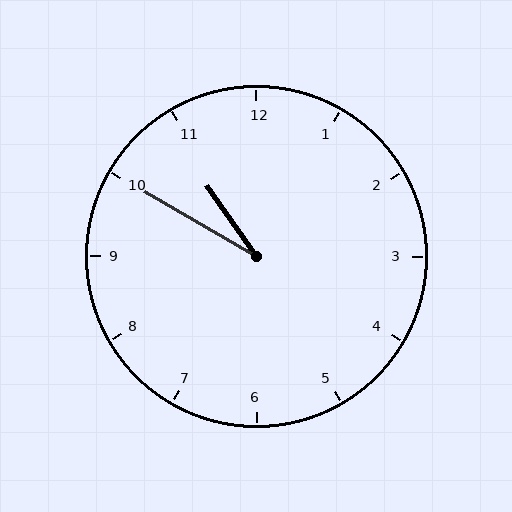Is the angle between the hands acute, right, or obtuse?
It is acute.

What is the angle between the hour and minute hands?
Approximately 25 degrees.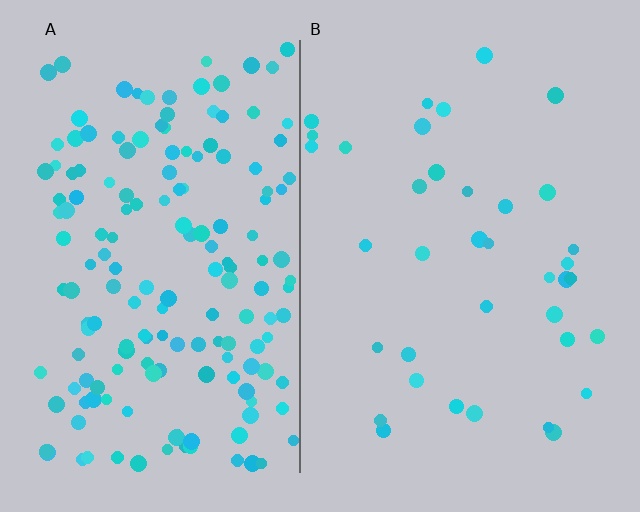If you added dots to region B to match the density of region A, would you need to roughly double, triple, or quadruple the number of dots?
Approximately quadruple.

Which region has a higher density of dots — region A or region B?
A (the left).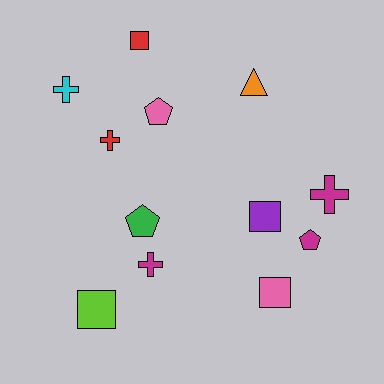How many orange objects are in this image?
There is 1 orange object.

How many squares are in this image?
There are 4 squares.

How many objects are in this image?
There are 12 objects.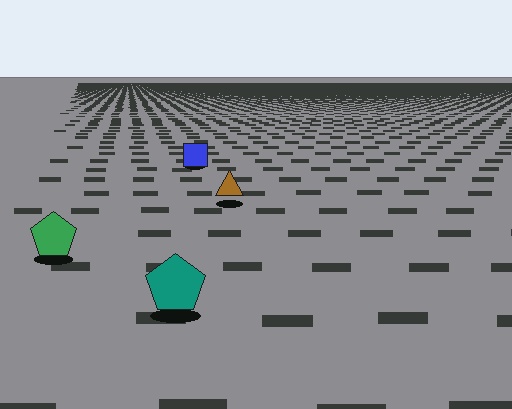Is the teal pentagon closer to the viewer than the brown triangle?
Yes. The teal pentagon is closer — you can tell from the texture gradient: the ground texture is coarser near it.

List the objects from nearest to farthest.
From nearest to farthest: the teal pentagon, the green pentagon, the brown triangle, the blue square.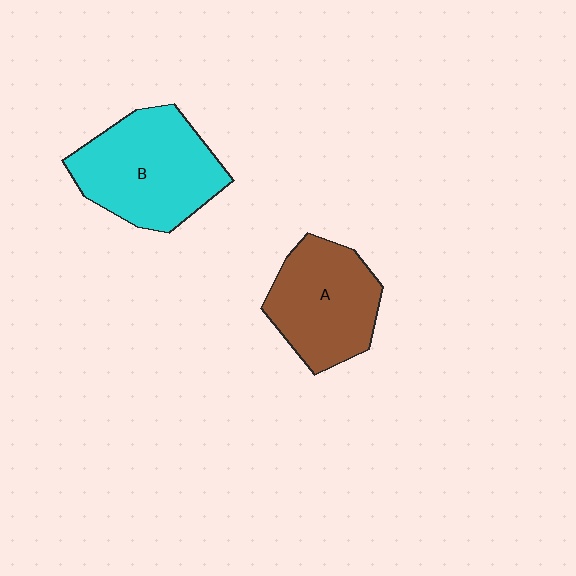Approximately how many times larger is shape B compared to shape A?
Approximately 1.2 times.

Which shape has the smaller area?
Shape A (brown).